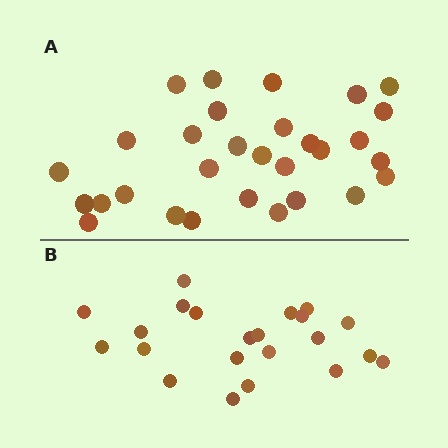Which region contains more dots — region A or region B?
Region A (the top region) has more dots.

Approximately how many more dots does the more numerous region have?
Region A has roughly 8 or so more dots than region B.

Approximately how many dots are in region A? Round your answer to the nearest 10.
About 30 dots.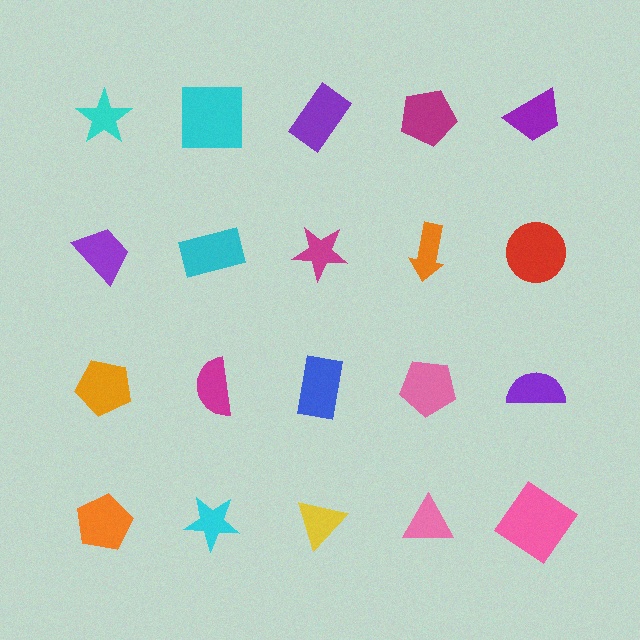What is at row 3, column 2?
A magenta semicircle.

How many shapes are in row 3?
5 shapes.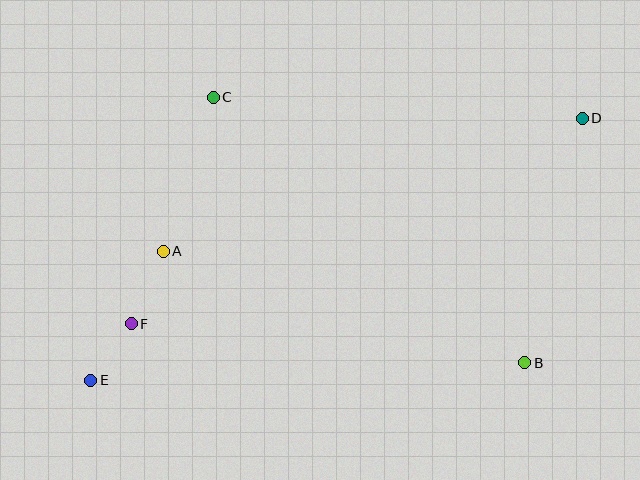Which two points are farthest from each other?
Points D and E are farthest from each other.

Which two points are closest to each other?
Points E and F are closest to each other.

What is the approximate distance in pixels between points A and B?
The distance between A and B is approximately 378 pixels.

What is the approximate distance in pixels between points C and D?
The distance between C and D is approximately 369 pixels.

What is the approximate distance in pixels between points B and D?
The distance between B and D is approximately 251 pixels.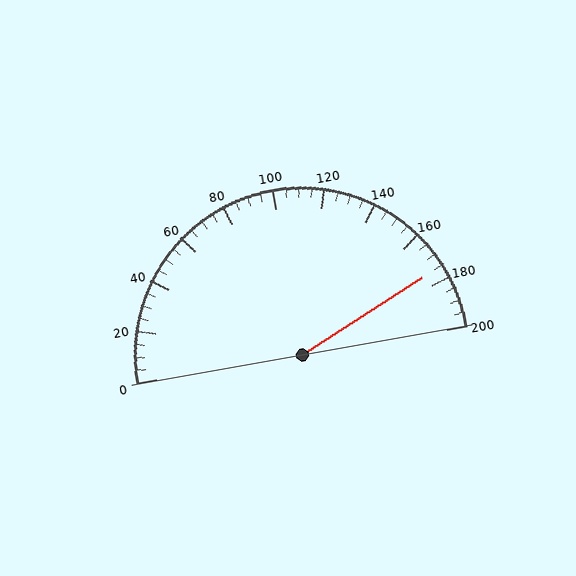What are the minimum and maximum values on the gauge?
The gauge ranges from 0 to 200.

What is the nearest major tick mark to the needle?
The nearest major tick mark is 180.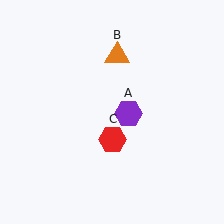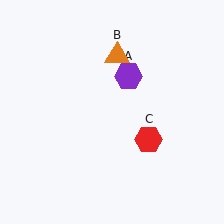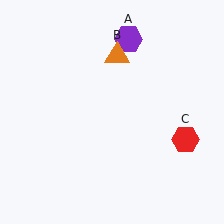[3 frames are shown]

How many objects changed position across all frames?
2 objects changed position: purple hexagon (object A), red hexagon (object C).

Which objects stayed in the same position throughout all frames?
Orange triangle (object B) remained stationary.